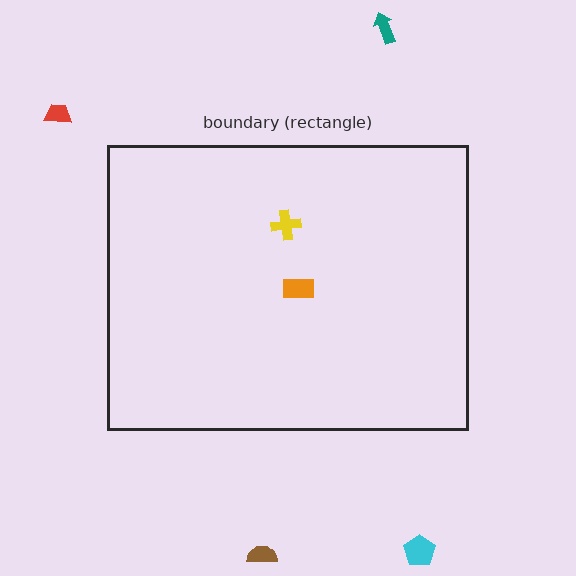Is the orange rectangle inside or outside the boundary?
Inside.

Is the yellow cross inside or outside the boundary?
Inside.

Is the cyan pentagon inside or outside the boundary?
Outside.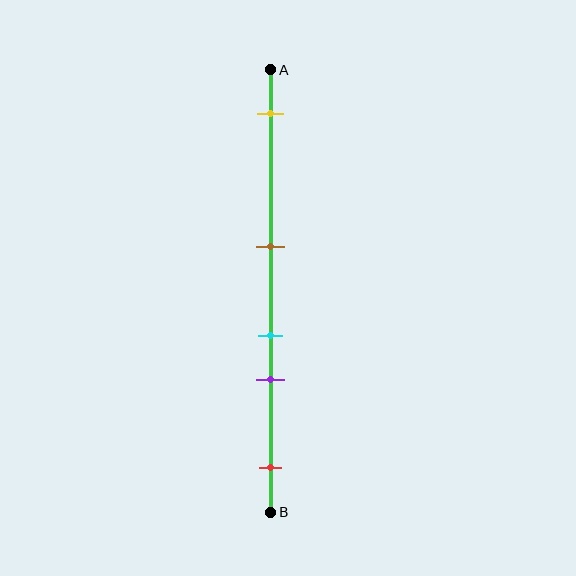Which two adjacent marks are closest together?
The cyan and purple marks are the closest adjacent pair.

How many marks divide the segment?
There are 5 marks dividing the segment.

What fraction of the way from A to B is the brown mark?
The brown mark is approximately 40% (0.4) of the way from A to B.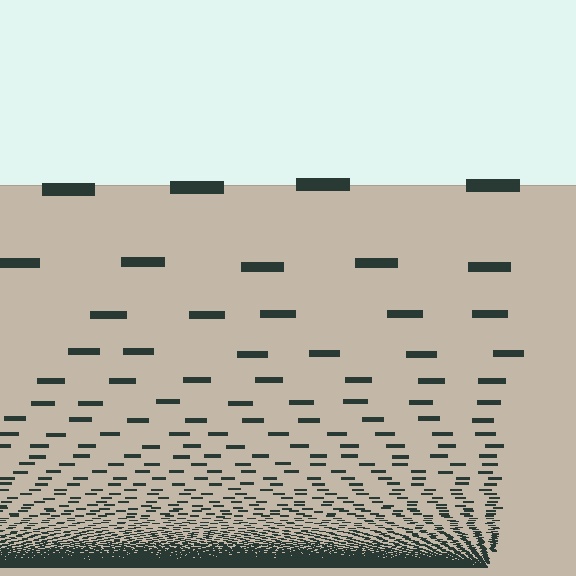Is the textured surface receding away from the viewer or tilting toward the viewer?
The surface appears to tilt toward the viewer. Texture elements get larger and sparser toward the top.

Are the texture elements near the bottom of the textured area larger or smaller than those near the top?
Smaller. The gradient is inverted — elements near the bottom are smaller and denser.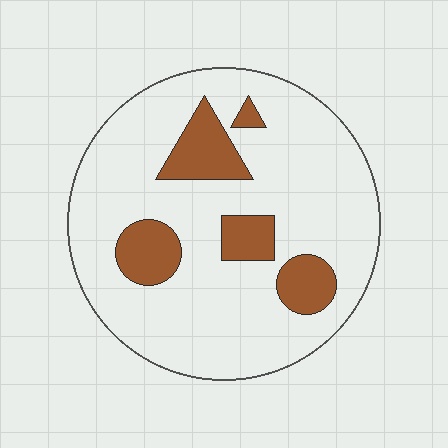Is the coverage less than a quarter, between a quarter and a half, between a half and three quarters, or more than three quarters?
Less than a quarter.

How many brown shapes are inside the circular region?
5.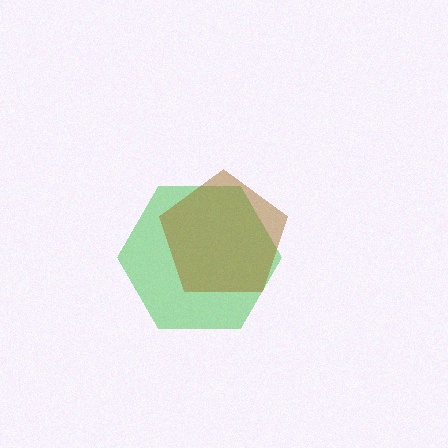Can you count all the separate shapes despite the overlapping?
Yes, there are 2 separate shapes.